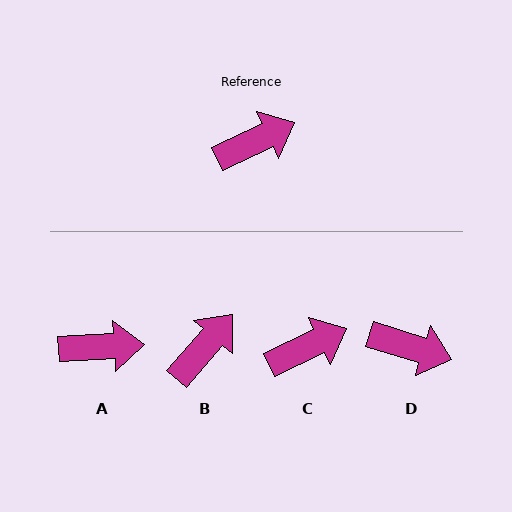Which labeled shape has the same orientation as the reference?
C.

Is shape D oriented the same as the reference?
No, it is off by about 43 degrees.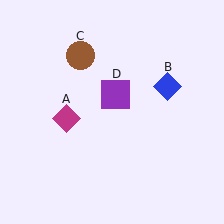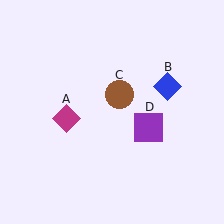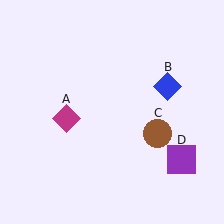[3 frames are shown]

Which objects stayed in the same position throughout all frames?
Magenta diamond (object A) and blue diamond (object B) remained stationary.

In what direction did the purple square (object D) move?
The purple square (object D) moved down and to the right.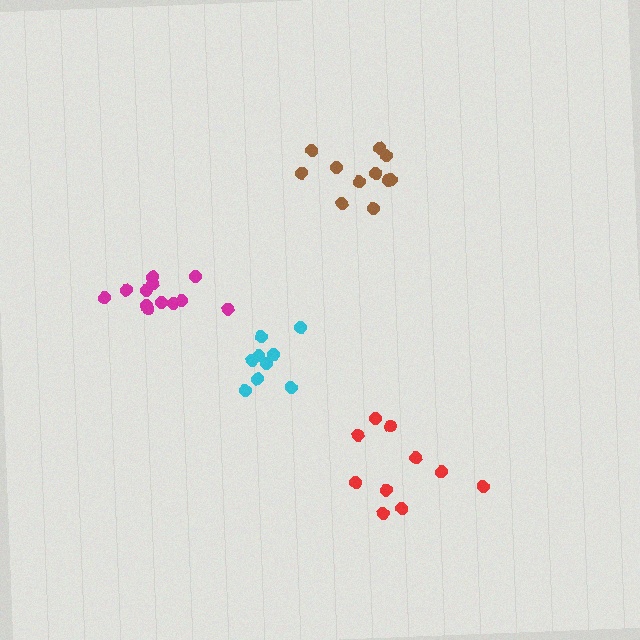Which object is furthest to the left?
The magenta cluster is leftmost.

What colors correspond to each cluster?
The clusters are colored: red, magenta, cyan, brown.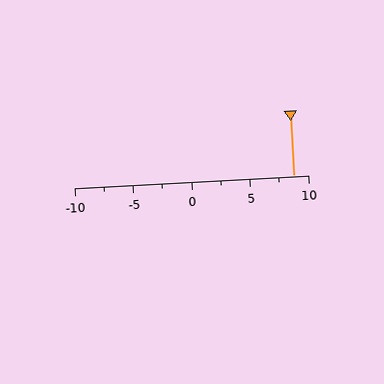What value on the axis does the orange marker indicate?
The marker indicates approximately 8.8.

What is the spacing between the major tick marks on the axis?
The major ticks are spaced 5 apart.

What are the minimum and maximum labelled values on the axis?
The axis runs from -10 to 10.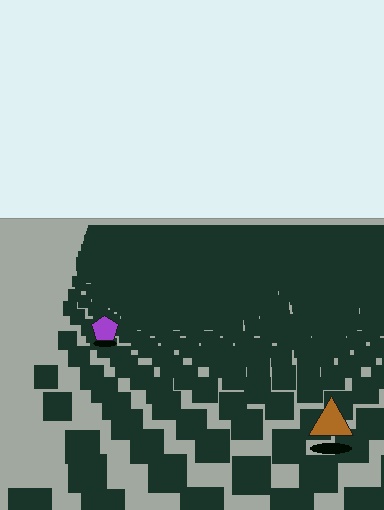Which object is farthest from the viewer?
The purple pentagon is farthest from the viewer. It appears smaller and the ground texture around it is denser.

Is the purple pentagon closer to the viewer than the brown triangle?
No. The brown triangle is closer — you can tell from the texture gradient: the ground texture is coarser near it.